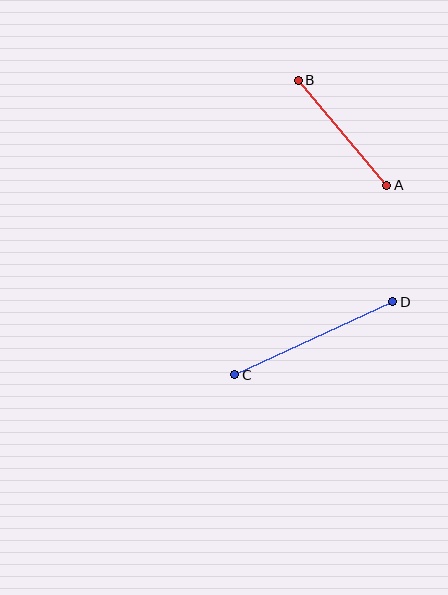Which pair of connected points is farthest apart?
Points C and D are farthest apart.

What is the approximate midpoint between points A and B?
The midpoint is at approximately (342, 133) pixels.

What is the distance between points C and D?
The distance is approximately 174 pixels.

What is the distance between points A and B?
The distance is approximately 137 pixels.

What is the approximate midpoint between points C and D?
The midpoint is at approximately (314, 338) pixels.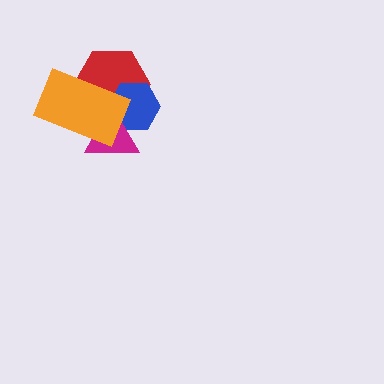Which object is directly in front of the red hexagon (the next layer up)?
The blue hexagon is directly in front of the red hexagon.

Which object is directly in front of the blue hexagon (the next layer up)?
The magenta triangle is directly in front of the blue hexagon.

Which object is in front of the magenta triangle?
The orange rectangle is in front of the magenta triangle.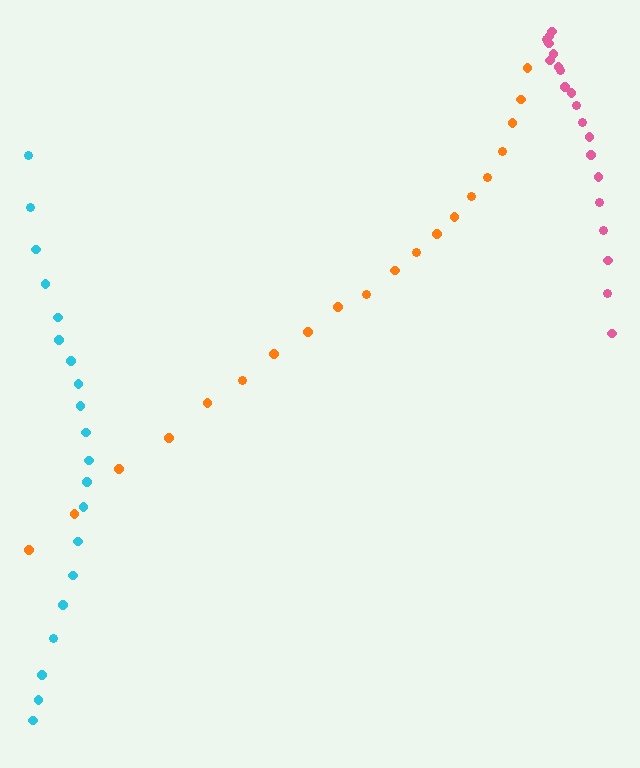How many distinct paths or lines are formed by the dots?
There are 3 distinct paths.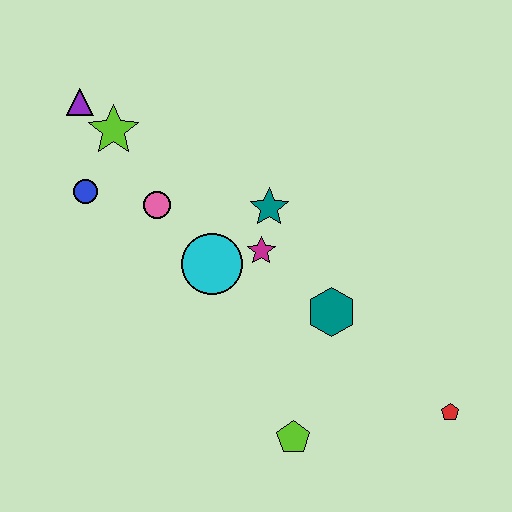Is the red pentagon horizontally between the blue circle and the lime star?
No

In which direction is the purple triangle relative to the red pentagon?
The purple triangle is to the left of the red pentagon.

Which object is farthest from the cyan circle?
The red pentagon is farthest from the cyan circle.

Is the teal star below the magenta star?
No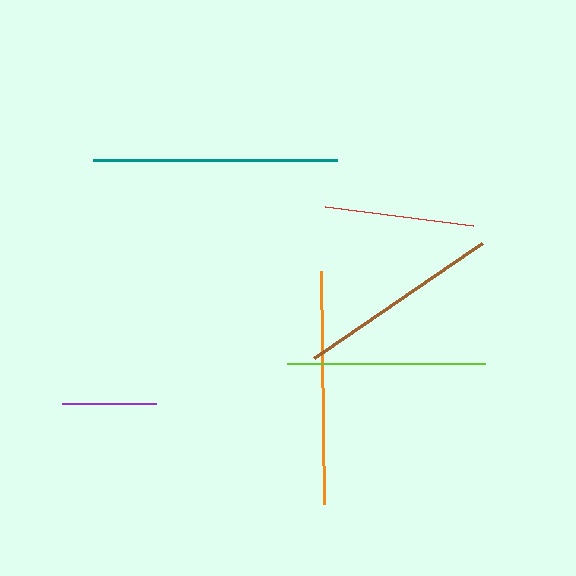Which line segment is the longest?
The teal line is the longest at approximately 244 pixels.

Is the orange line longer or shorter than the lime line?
The orange line is longer than the lime line.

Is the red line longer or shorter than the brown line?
The brown line is longer than the red line.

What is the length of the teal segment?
The teal segment is approximately 244 pixels long.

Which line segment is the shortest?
The purple line is the shortest at approximately 94 pixels.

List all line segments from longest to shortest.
From longest to shortest: teal, orange, brown, lime, red, purple.